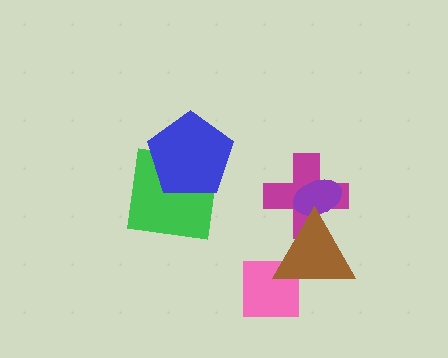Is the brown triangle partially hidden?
No, no other shape covers it.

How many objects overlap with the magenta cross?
2 objects overlap with the magenta cross.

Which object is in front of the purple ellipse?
The brown triangle is in front of the purple ellipse.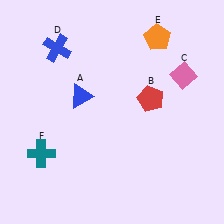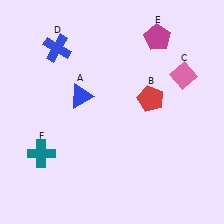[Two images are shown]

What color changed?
The pentagon (E) changed from orange in Image 1 to magenta in Image 2.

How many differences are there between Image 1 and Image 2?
There is 1 difference between the two images.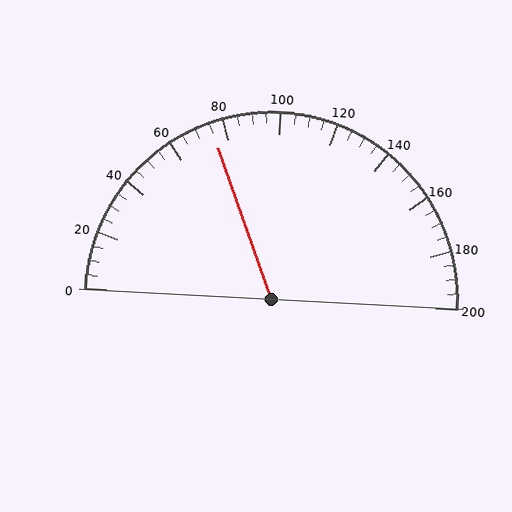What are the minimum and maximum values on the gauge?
The gauge ranges from 0 to 200.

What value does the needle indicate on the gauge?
The needle indicates approximately 75.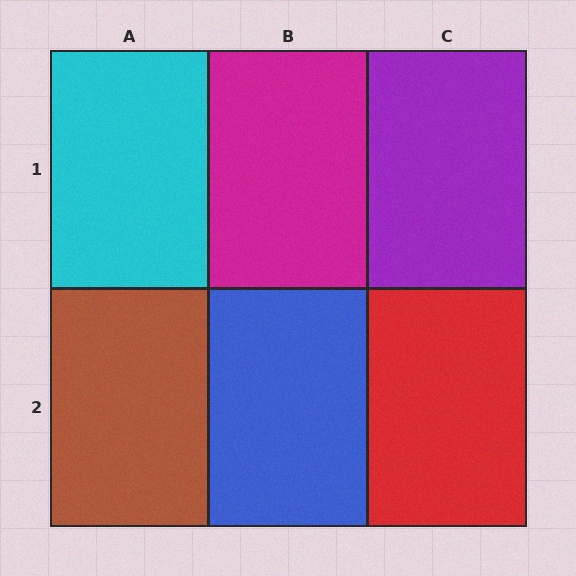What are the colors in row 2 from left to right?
Brown, blue, red.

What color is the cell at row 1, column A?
Cyan.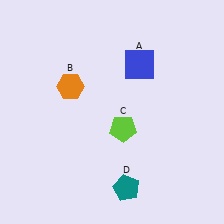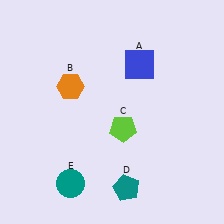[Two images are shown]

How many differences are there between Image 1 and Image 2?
There is 1 difference between the two images.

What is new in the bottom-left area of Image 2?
A teal circle (E) was added in the bottom-left area of Image 2.